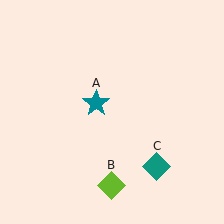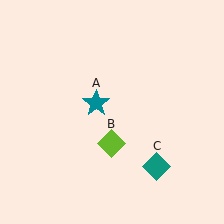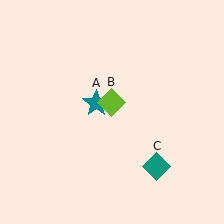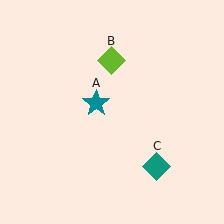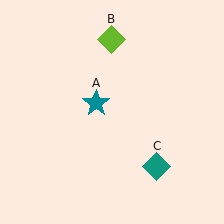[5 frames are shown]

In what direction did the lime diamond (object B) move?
The lime diamond (object B) moved up.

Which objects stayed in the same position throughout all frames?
Teal star (object A) and teal diamond (object C) remained stationary.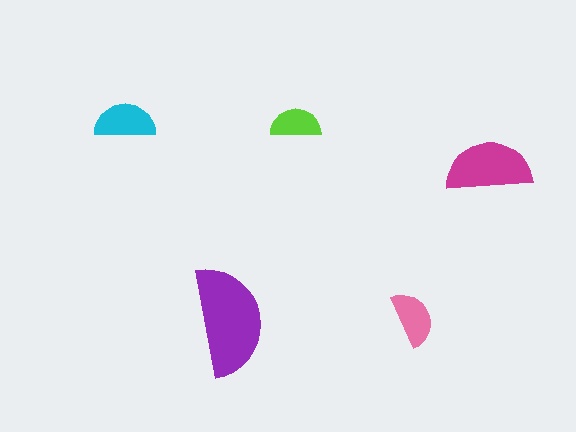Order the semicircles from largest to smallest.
the purple one, the magenta one, the cyan one, the pink one, the lime one.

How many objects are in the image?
There are 5 objects in the image.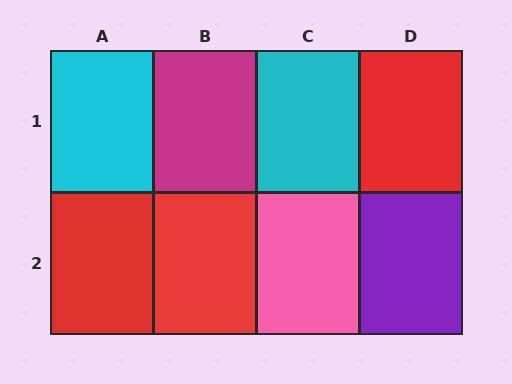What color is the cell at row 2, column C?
Pink.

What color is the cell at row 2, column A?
Red.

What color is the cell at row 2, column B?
Red.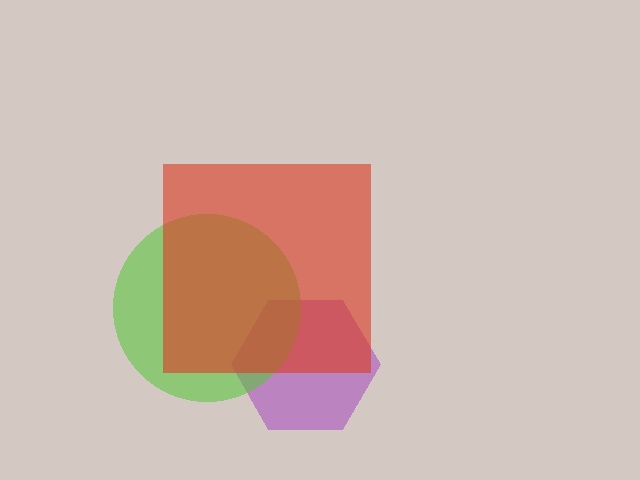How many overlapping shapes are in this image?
There are 3 overlapping shapes in the image.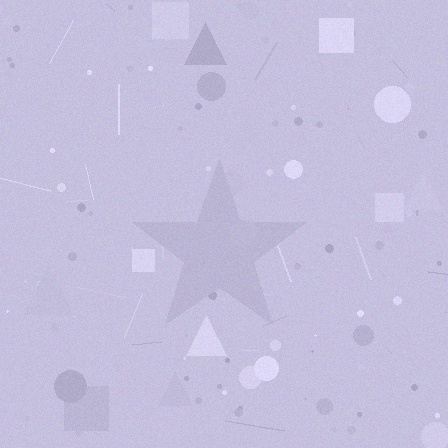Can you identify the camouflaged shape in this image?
The camouflaged shape is a star.